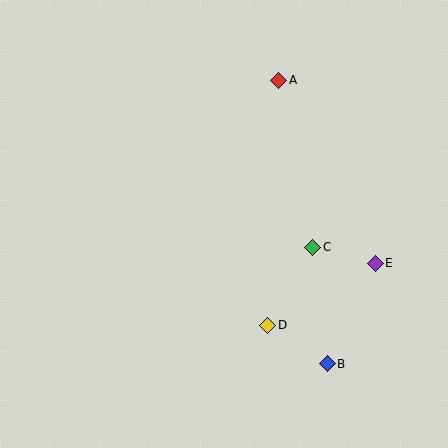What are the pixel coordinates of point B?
Point B is at (327, 364).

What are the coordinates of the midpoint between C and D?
The midpoint between C and D is at (290, 286).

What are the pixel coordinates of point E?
Point E is at (375, 263).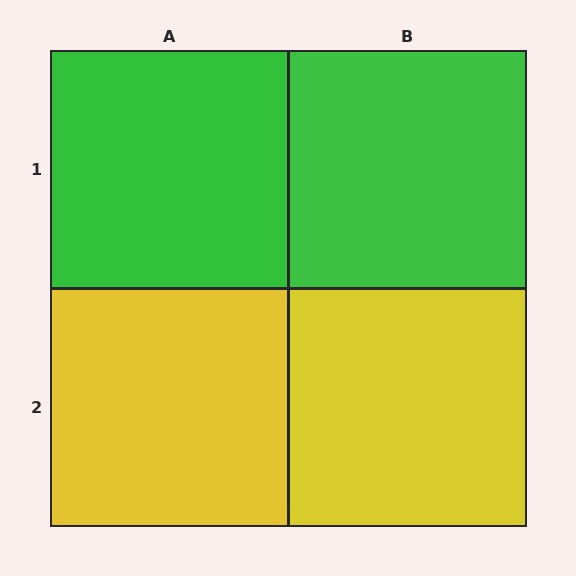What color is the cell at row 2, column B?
Yellow.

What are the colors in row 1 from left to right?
Green, green.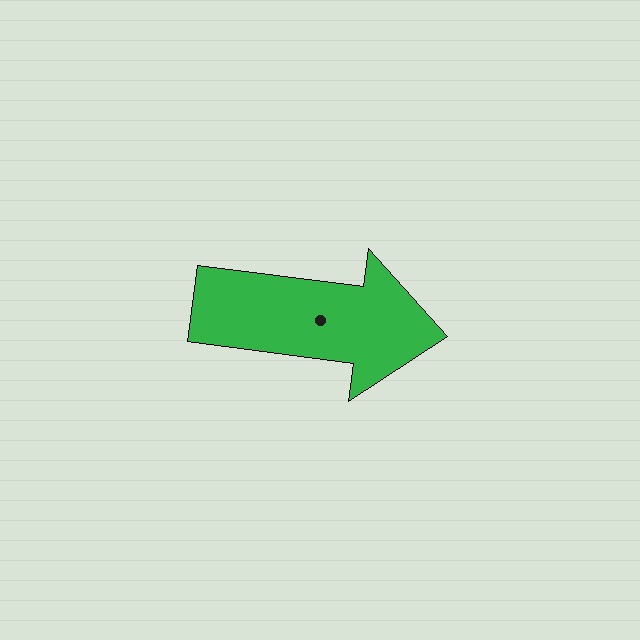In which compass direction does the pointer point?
East.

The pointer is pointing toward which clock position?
Roughly 3 o'clock.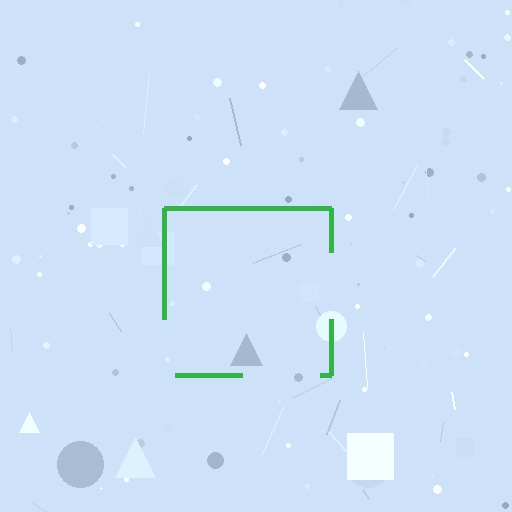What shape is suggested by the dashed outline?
The dashed outline suggests a square.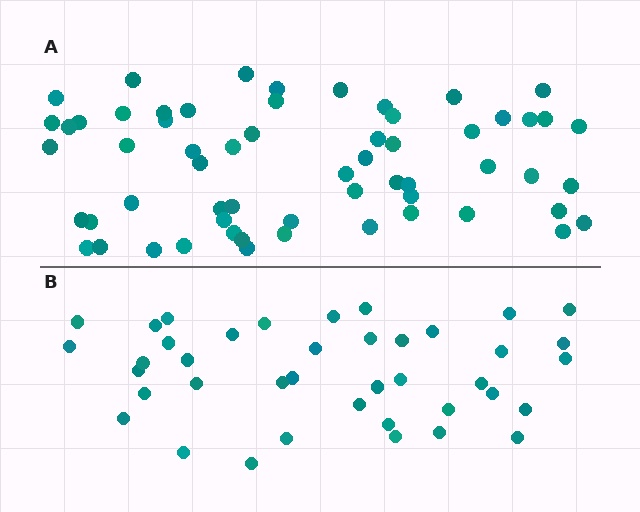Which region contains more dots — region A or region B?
Region A (the top region) has more dots.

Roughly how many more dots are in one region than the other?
Region A has approximately 20 more dots than region B.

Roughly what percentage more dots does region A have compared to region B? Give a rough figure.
About 50% more.